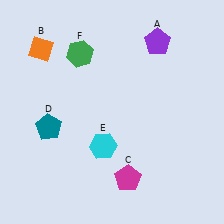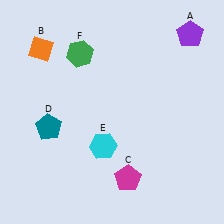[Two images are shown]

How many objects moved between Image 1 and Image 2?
1 object moved between the two images.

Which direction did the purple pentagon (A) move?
The purple pentagon (A) moved right.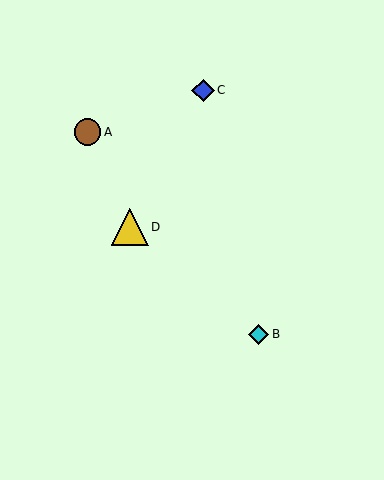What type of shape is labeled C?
Shape C is a blue diamond.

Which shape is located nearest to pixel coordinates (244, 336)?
The cyan diamond (labeled B) at (259, 334) is nearest to that location.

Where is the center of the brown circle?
The center of the brown circle is at (87, 132).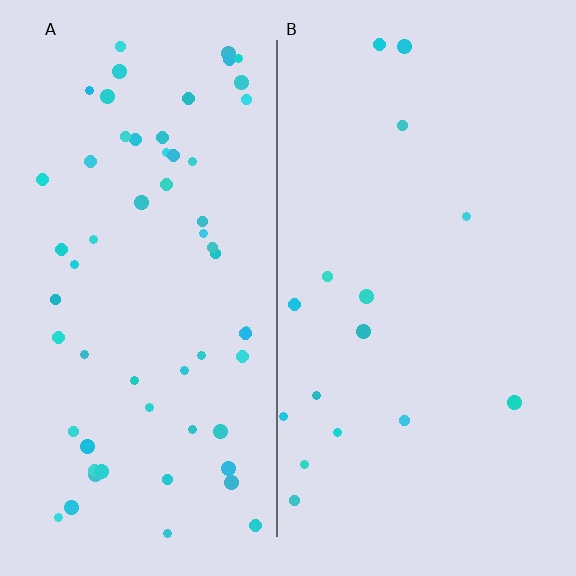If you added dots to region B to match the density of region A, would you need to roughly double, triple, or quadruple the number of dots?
Approximately quadruple.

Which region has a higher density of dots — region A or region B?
A (the left).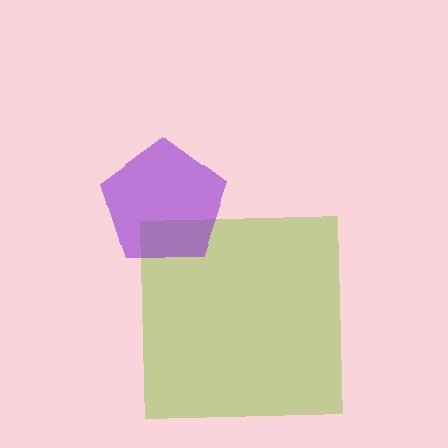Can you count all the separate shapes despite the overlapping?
Yes, there are 2 separate shapes.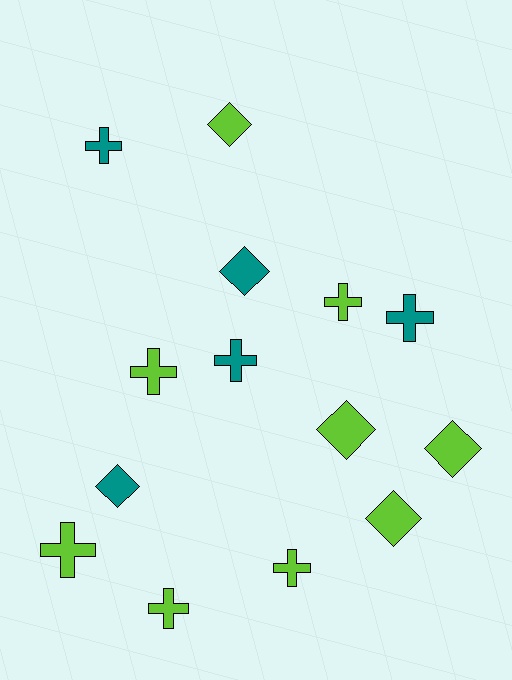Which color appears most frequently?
Lime, with 9 objects.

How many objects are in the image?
There are 14 objects.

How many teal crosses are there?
There are 3 teal crosses.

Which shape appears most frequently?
Cross, with 8 objects.